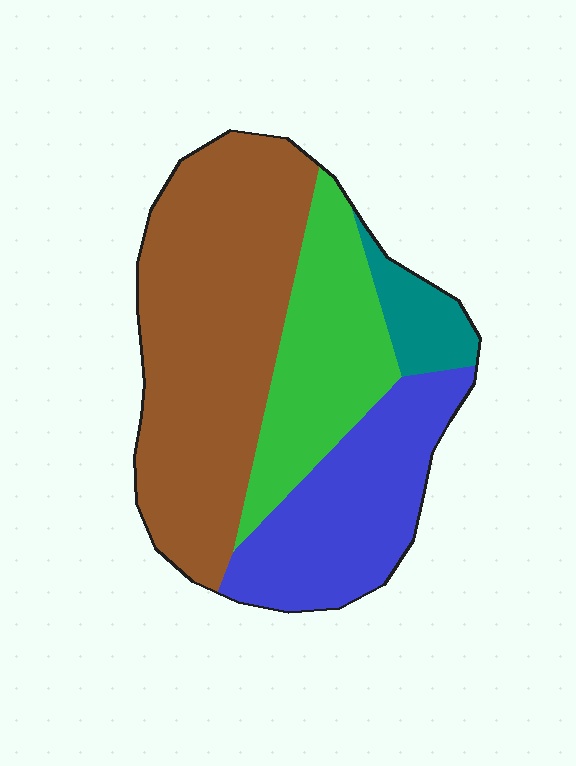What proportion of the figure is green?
Green covers 22% of the figure.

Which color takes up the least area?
Teal, at roughly 5%.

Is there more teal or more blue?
Blue.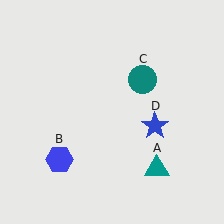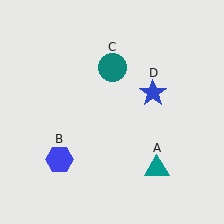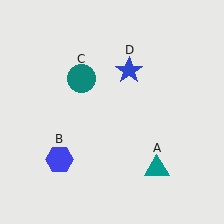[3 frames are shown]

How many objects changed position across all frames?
2 objects changed position: teal circle (object C), blue star (object D).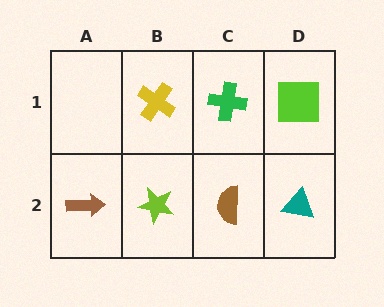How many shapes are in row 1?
3 shapes.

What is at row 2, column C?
A brown semicircle.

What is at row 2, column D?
A teal triangle.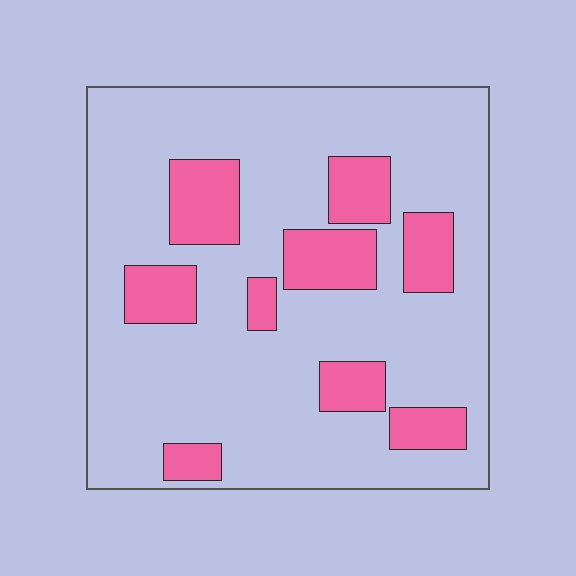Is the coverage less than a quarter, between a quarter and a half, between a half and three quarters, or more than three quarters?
Less than a quarter.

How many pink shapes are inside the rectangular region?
9.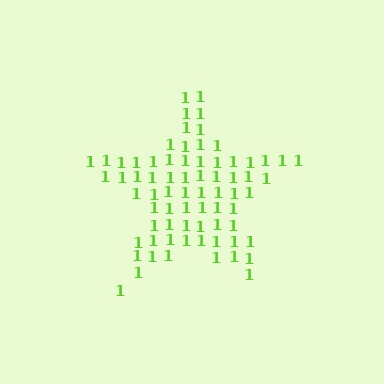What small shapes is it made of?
It is made of small digit 1's.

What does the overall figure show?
The overall figure shows a star.